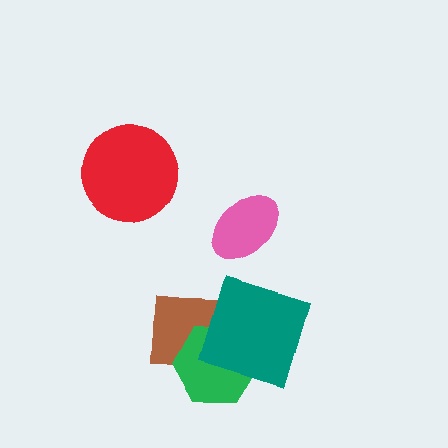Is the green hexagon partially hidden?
Yes, it is partially covered by another shape.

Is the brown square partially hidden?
Yes, it is partially covered by another shape.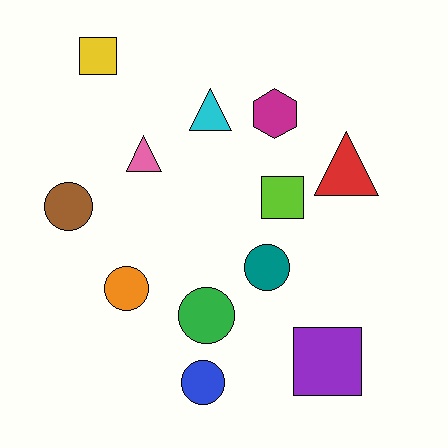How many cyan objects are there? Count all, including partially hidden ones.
There is 1 cyan object.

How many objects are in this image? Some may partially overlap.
There are 12 objects.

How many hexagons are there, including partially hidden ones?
There is 1 hexagon.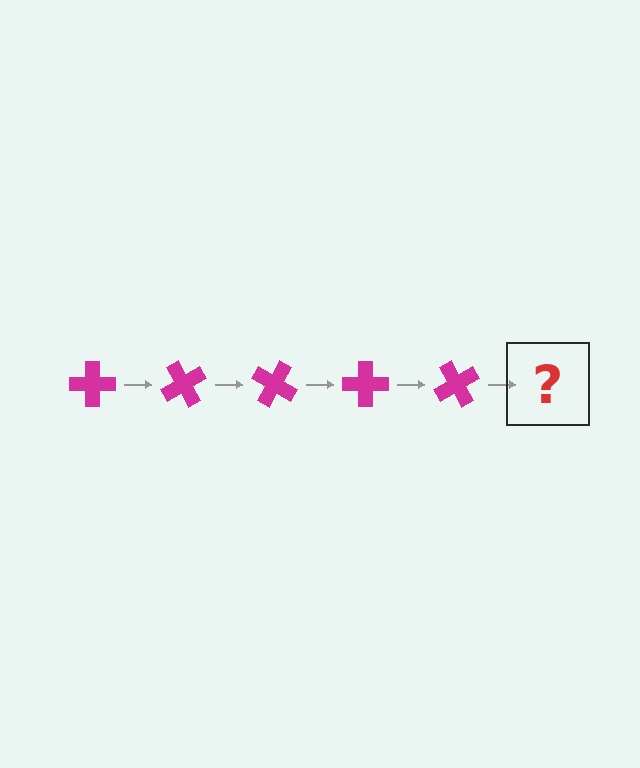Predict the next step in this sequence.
The next step is a magenta cross rotated 300 degrees.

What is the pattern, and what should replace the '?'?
The pattern is that the cross rotates 60 degrees each step. The '?' should be a magenta cross rotated 300 degrees.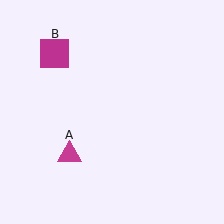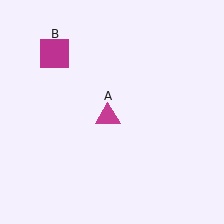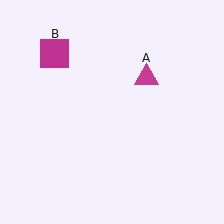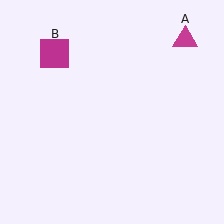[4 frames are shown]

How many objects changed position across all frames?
1 object changed position: magenta triangle (object A).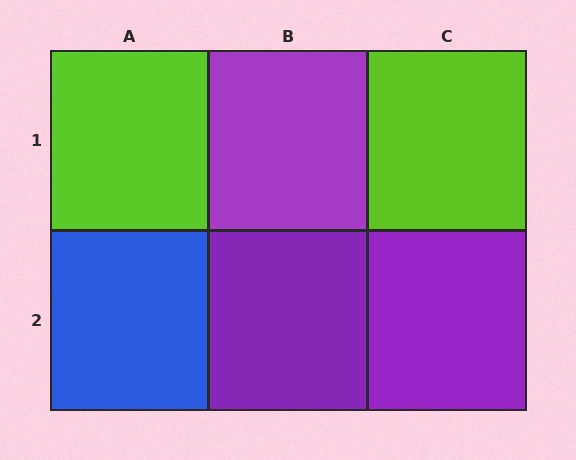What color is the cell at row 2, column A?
Blue.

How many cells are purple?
3 cells are purple.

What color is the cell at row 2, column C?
Purple.